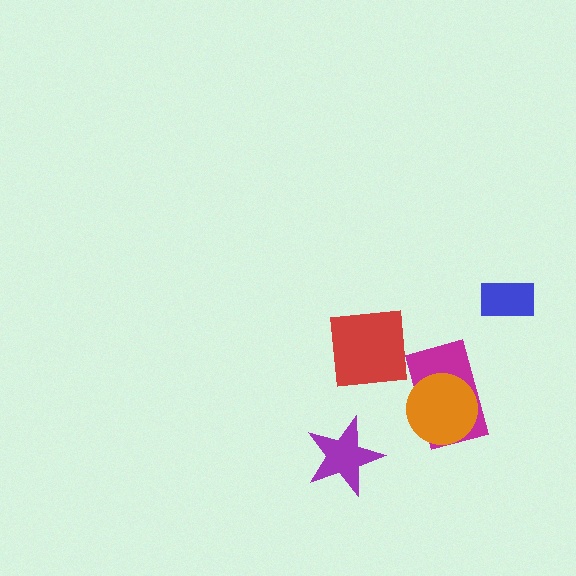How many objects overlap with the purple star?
0 objects overlap with the purple star.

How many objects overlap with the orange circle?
1 object overlaps with the orange circle.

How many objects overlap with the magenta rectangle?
1 object overlaps with the magenta rectangle.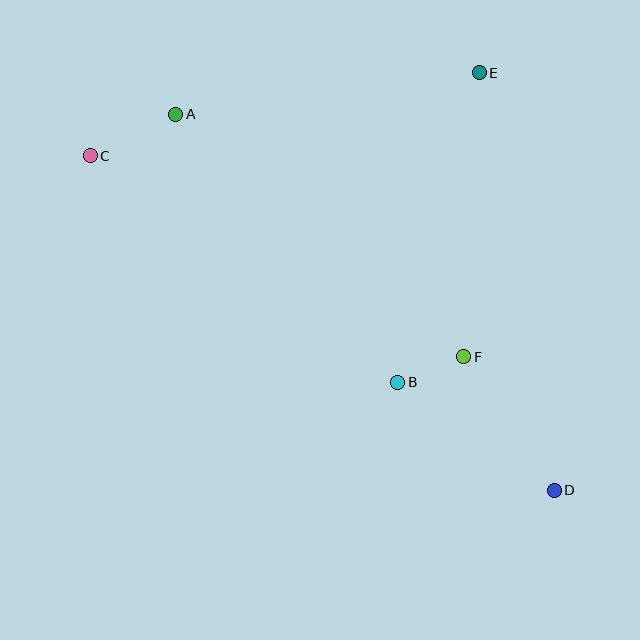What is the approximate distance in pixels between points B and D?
The distance between B and D is approximately 190 pixels.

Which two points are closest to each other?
Points B and F are closest to each other.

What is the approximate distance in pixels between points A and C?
The distance between A and C is approximately 95 pixels.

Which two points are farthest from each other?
Points C and D are farthest from each other.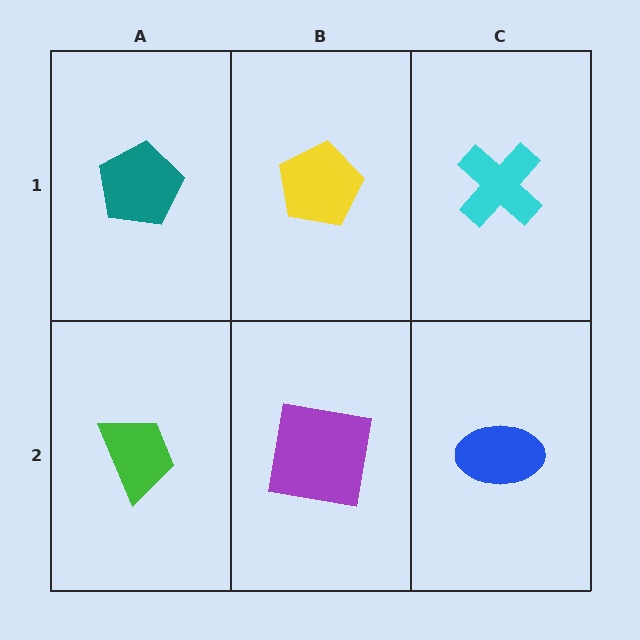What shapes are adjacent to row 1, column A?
A green trapezoid (row 2, column A), a yellow pentagon (row 1, column B).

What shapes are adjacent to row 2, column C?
A cyan cross (row 1, column C), a purple square (row 2, column B).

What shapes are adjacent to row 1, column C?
A blue ellipse (row 2, column C), a yellow pentagon (row 1, column B).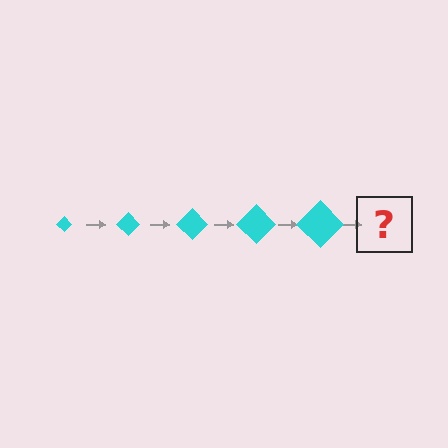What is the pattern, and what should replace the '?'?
The pattern is that the diamond gets progressively larger each step. The '?' should be a cyan diamond, larger than the previous one.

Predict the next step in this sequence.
The next step is a cyan diamond, larger than the previous one.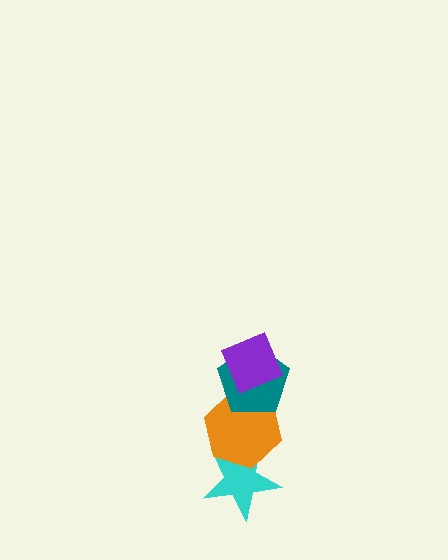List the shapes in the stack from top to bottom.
From top to bottom: the purple diamond, the teal pentagon, the orange hexagon, the cyan star.